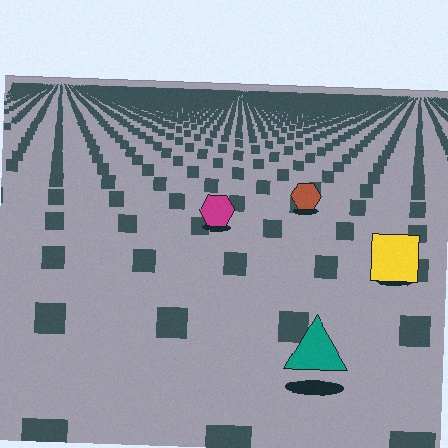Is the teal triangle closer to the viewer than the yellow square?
Yes. The teal triangle is closer — you can tell from the texture gradient: the ground texture is coarser near it.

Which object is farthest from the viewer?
The brown hexagon is farthest from the viewer. It appears smaller and the ground texture around it is denser.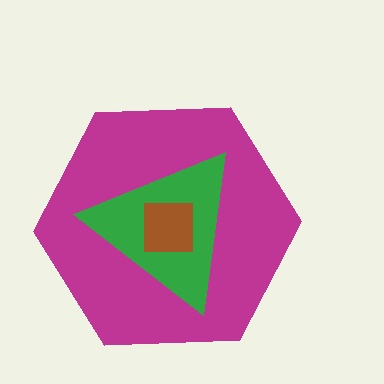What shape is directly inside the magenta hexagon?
The green triangle.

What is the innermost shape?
The brown square.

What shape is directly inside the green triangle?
The brown square.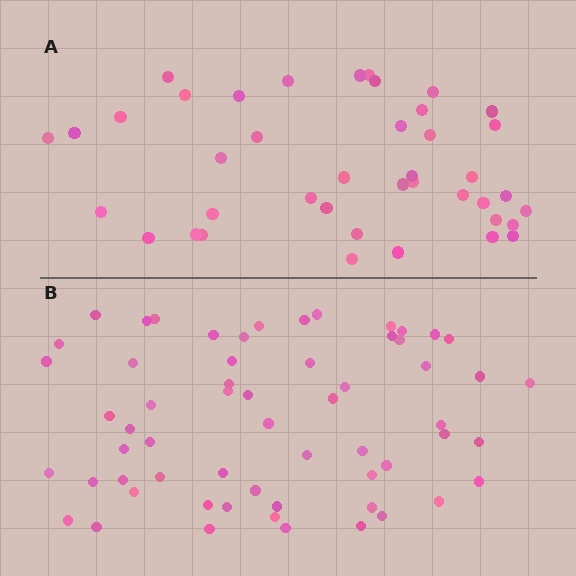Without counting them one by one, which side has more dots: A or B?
Region B (the bottom region) has more dots.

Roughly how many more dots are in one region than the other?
Region B has approximately 20 more dots than region A.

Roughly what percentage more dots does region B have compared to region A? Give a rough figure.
About 45% more.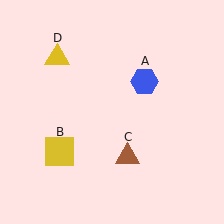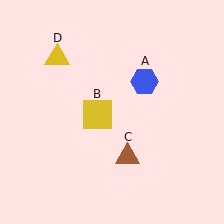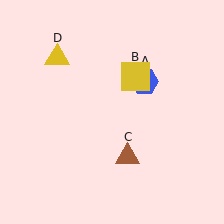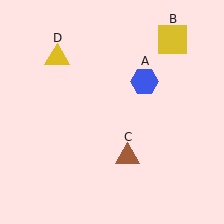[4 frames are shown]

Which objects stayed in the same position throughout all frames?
Blue hexagon (object A) and brown triangle (object C) and yellow triangle (object D) remained stationary.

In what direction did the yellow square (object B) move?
The yellow square (object B) moved up and to the right.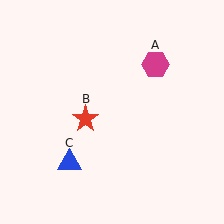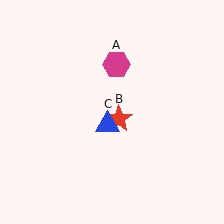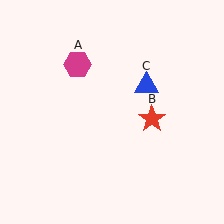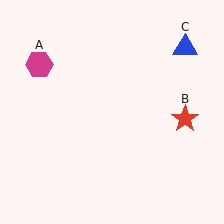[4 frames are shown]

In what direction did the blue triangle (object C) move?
The blue triangle (object C) moved up and to the right.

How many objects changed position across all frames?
3 objects changed position: magenta hexagon (object A), red star (object B), blue triangle (object C).